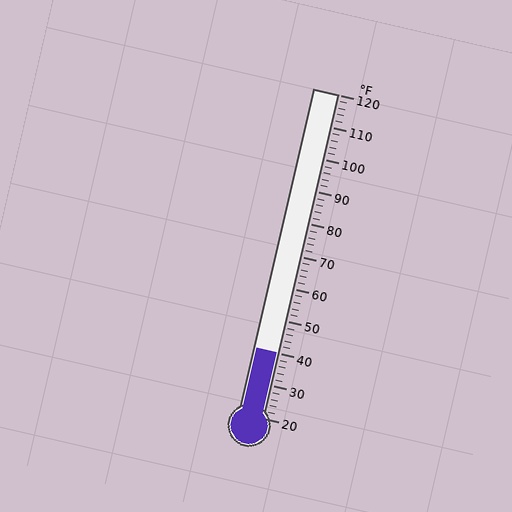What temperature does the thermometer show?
The thermometer shows approximately 40°F.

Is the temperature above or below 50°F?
The temperature is below 50°F.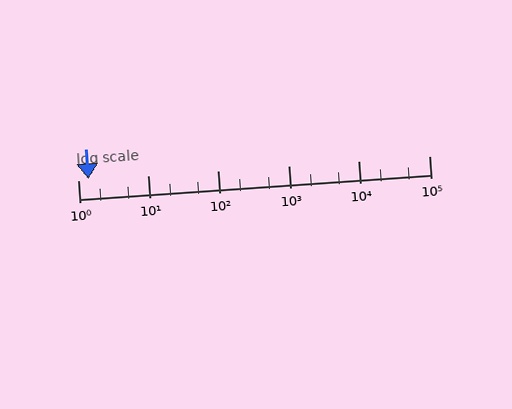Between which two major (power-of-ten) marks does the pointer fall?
The pointer is between 1 and 10.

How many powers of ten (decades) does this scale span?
The scale spans 5 decades, from 1 to 100000.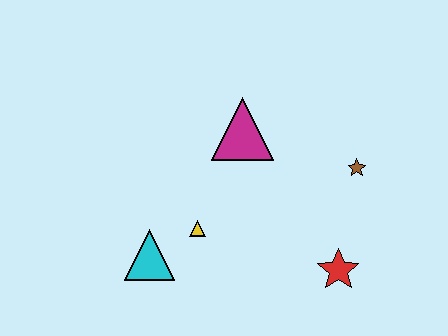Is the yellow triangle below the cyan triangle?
No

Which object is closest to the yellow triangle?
The cyan triangle is closest to the yellow triangle.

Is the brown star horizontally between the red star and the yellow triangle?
No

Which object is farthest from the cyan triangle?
The brown star is farthest from the cyan triangle.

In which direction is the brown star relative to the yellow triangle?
The brown star is to the right of the yellow triangle.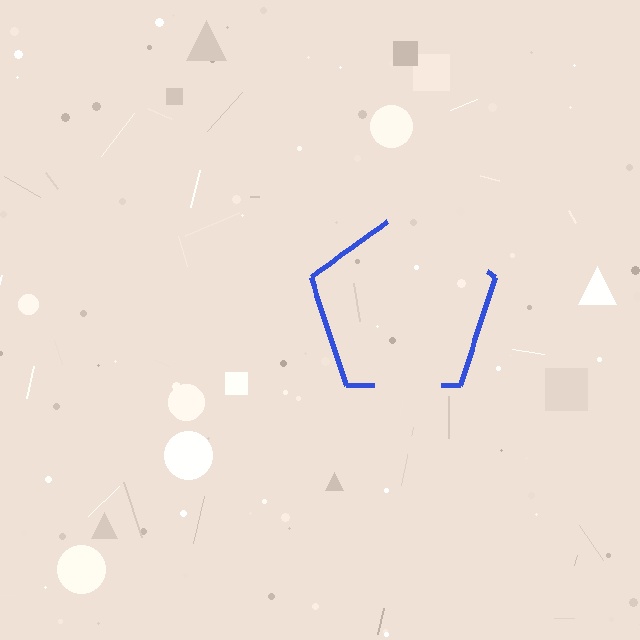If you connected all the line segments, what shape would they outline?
They would outline a pentagon.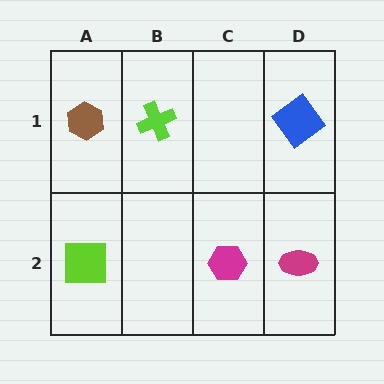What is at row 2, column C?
A magenta hexagon.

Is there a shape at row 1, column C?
No, that cell is empty.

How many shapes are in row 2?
3 shapes.